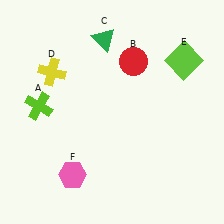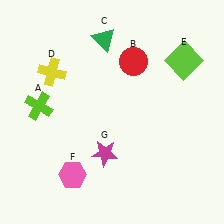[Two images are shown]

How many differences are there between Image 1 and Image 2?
There is 1 difference between the two images.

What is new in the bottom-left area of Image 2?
A magenta star (G) was added in the bottom-left area of Image 2.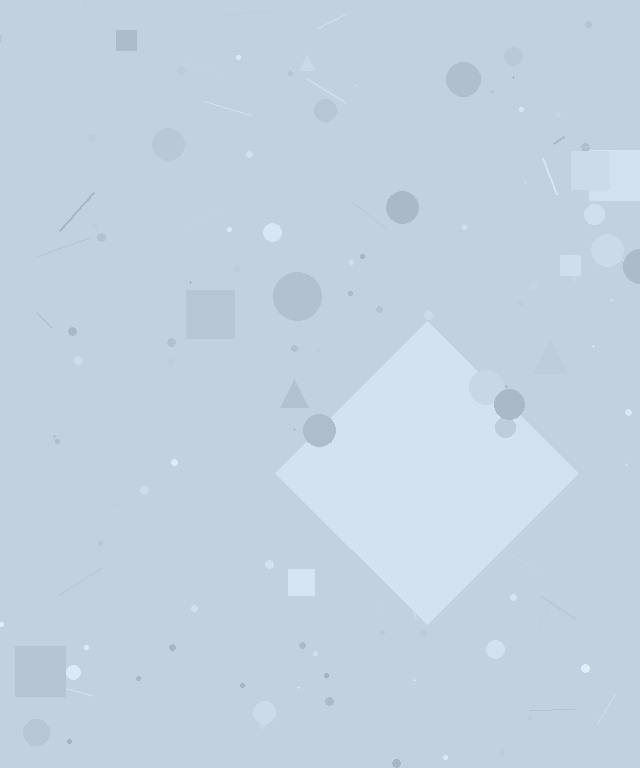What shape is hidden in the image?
A diamond is hidden in the image.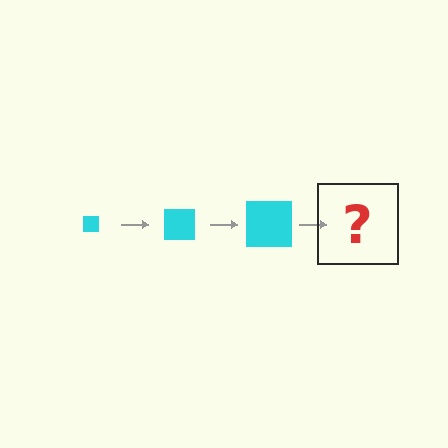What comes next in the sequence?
The next element should be a cyan square, larger than the previous one.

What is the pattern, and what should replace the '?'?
The pattern is that the square gets progressively larger each step. The '?' should be a cyan square, larger than the previous one.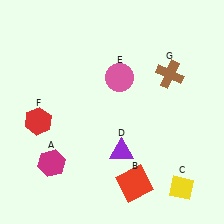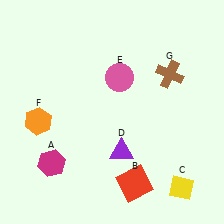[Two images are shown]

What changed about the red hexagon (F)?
In Image 1, F is red. In Image 2, it changed to orange.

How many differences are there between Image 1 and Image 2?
There is 1 difference between the two images.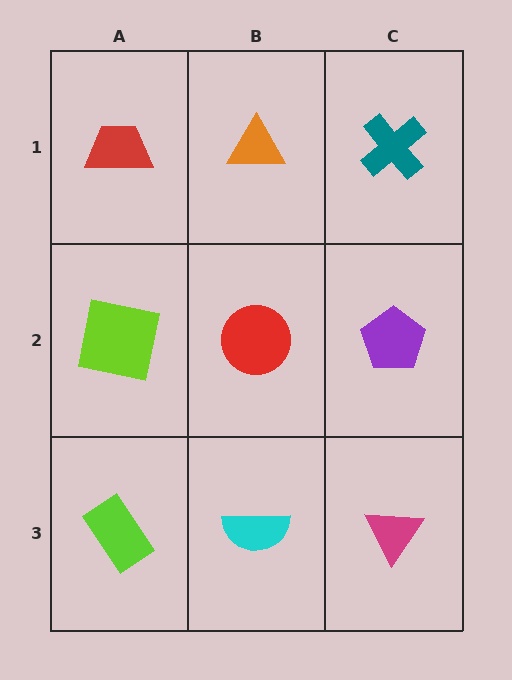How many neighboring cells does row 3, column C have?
2.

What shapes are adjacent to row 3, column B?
A red circle (row 2, column B), a lime rectangle (row 3, column A), a magenta triangle (row 3, column C).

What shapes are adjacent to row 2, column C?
A teal cross (row 1, column C), a magenta triangle (row 3, column C), a red circle (row 2, column B).